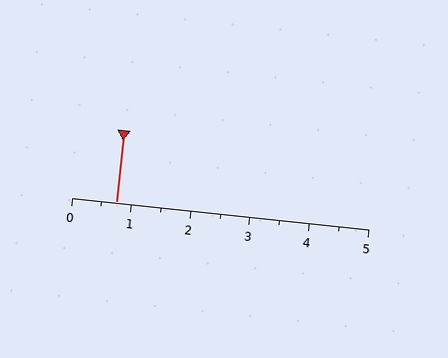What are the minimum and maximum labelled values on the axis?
The axis runs from 0 to 5.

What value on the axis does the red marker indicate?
The marker indicates approximately 0.8.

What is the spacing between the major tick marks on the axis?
The major ticks are spaced 1 apart.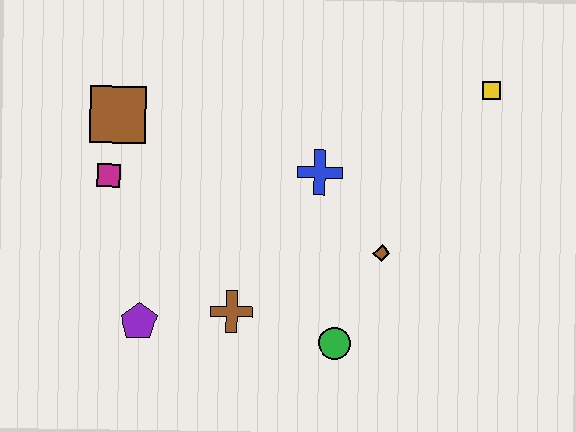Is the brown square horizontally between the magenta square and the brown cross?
Yes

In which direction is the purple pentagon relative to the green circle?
The purple pentagon is to the left of the green circle.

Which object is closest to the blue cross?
The brown diamond is closest to the blue cross.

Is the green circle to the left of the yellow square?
Yes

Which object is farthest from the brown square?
The yellow square is farthest from the brown square.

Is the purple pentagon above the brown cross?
No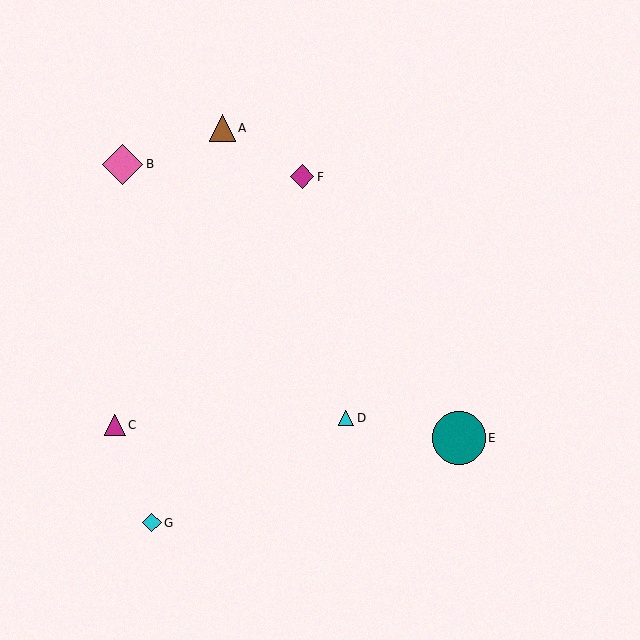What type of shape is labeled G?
Shape G is a cyan diamond.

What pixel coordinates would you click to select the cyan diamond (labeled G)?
Click at (152, 523) to select the cyan diamond G.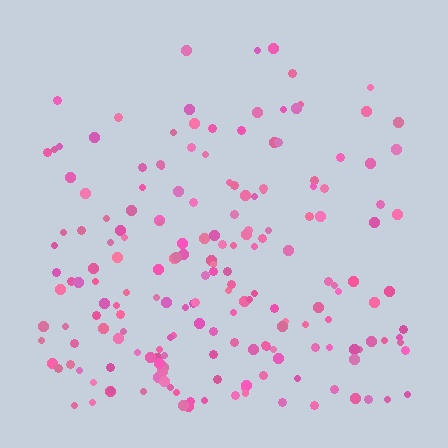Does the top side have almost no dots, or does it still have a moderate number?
Still a moderate number, just noticeably fewer than the bottom.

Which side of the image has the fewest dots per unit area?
The top.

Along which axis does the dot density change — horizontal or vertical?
Vertical.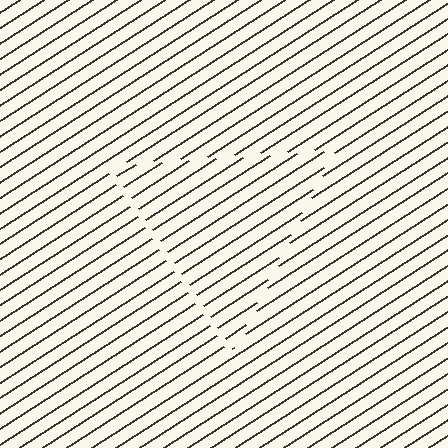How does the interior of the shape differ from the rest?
The interior of the shape contains the same grating, shifted by half a period — the contour is defined by the phase discontinuity where line-ends from the inner and outer gratings abut.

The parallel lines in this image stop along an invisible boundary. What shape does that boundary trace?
An illusory triangle. The interior of the shape contains the same grating, shifted by half a period — the contour is defined by the phase discontinuity where line-ends from the inner and outer gratings abut.